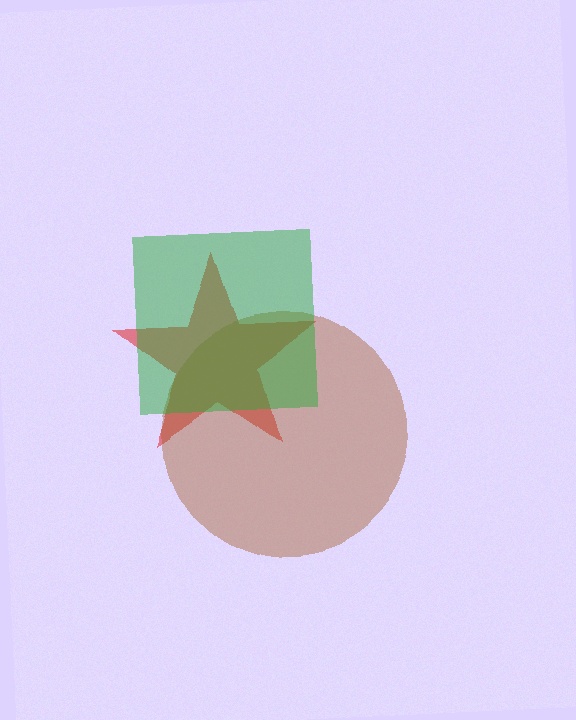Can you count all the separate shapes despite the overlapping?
Yes, there are 3 separate shapes.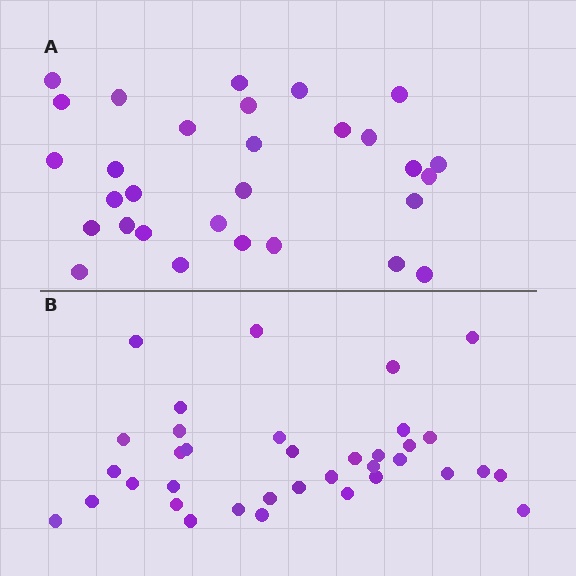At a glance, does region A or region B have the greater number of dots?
Region B (the bottom region) has more dots.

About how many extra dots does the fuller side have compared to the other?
Region B has about 6 more dots than region A.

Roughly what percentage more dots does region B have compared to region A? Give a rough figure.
About 20% more.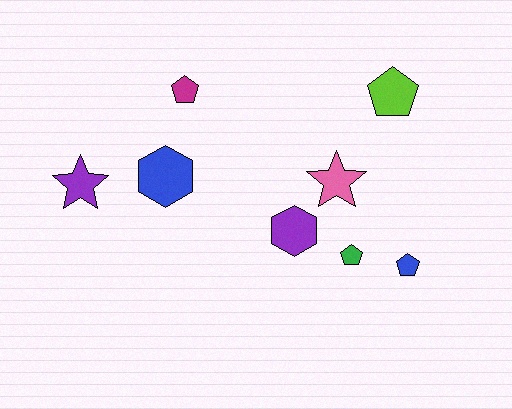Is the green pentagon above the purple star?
No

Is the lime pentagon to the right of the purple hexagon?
Yes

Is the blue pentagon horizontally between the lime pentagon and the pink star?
No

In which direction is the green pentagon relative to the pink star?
The green pentagon is below the pink star.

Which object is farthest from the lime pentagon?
The purple star is farthest from the lime pentagon.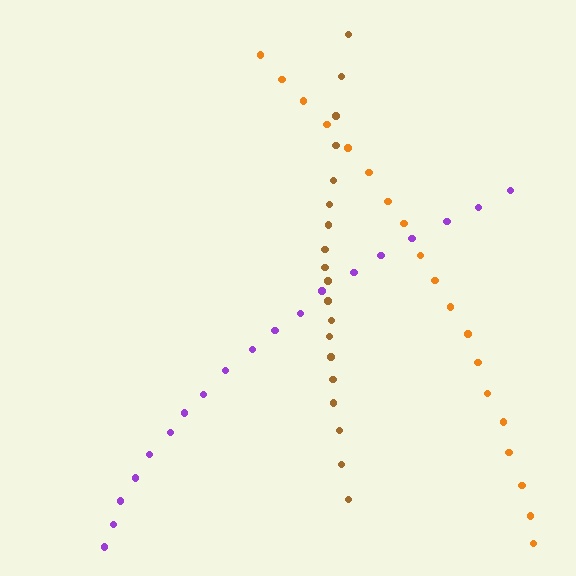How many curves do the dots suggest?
There are 3 distinct paths.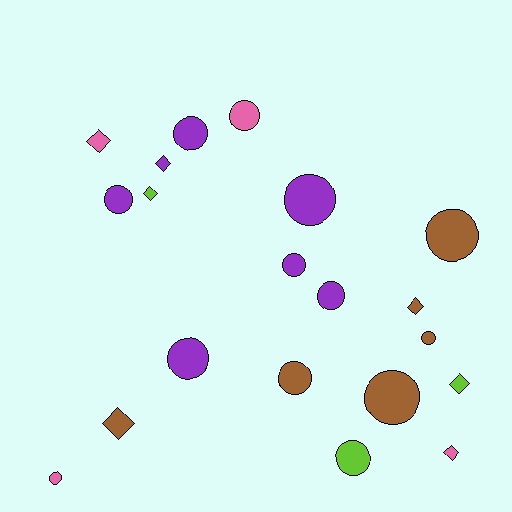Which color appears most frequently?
Purple, with 7 objects.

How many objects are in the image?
There are 20 objects.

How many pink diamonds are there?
There are 2 pink diamonds.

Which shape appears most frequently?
Circle, with 13 objects.